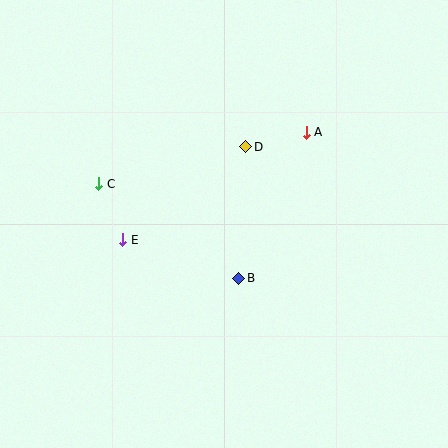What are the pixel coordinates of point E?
Point E is at (123, 240).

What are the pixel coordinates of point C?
Point C is at (99, 184).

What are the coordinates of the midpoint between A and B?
The midpoint between A and B is at (272, 205).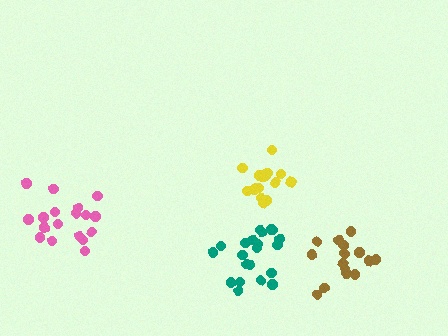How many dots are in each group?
Group 1: 17 dots, Group 2: 15 dots, Group 3: 21 dots, Group 4: 18 dots (71 total).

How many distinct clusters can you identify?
There are 4 distinct clusters.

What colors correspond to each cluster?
The clusters are colored: yellow, brown, teal, pink.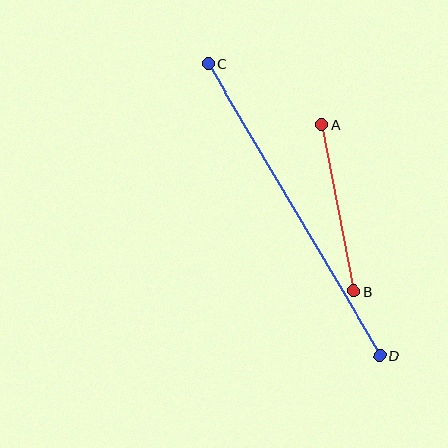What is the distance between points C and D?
The distance is approximately 338 pixels.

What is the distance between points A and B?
The distance is approximately 169 pixels.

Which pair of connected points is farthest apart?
Points C and D are farthest apart.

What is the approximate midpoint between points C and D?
The midpoint is at approximately (294, 210) pixels.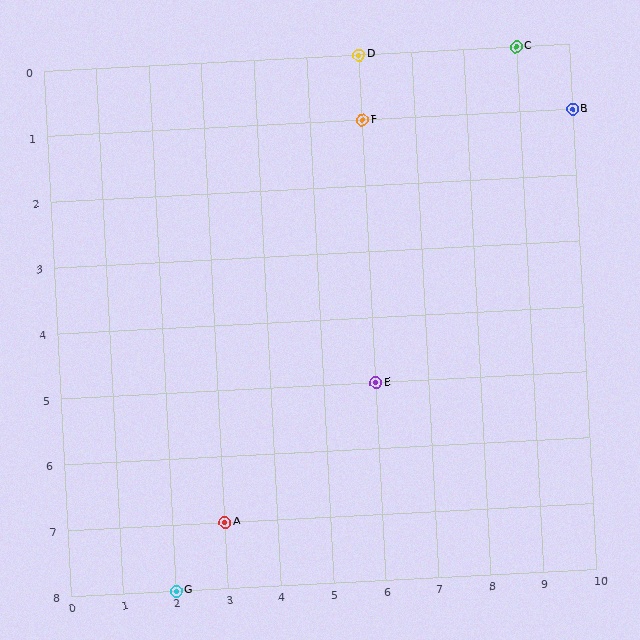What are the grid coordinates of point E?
Point E is at grid coordinates (6, 5).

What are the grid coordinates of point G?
Point G is at grid coordinates (2, 8).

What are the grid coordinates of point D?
Point D is at grid coordinates (6, 0).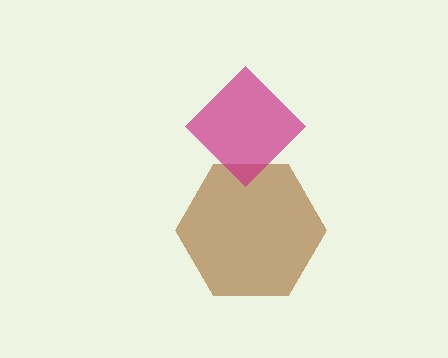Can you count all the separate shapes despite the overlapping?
Yes, there are 2 separate shapes.